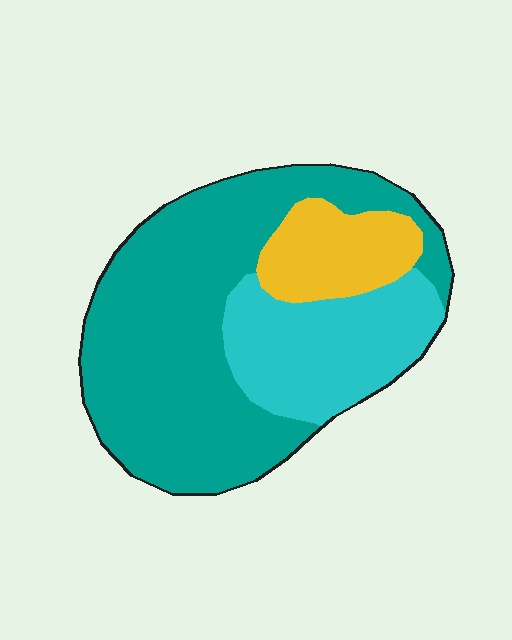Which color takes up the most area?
Teal, at roughly 60%.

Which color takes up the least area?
Yellow, at roughly 15%.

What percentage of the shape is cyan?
Cyan covers 26% of the shape.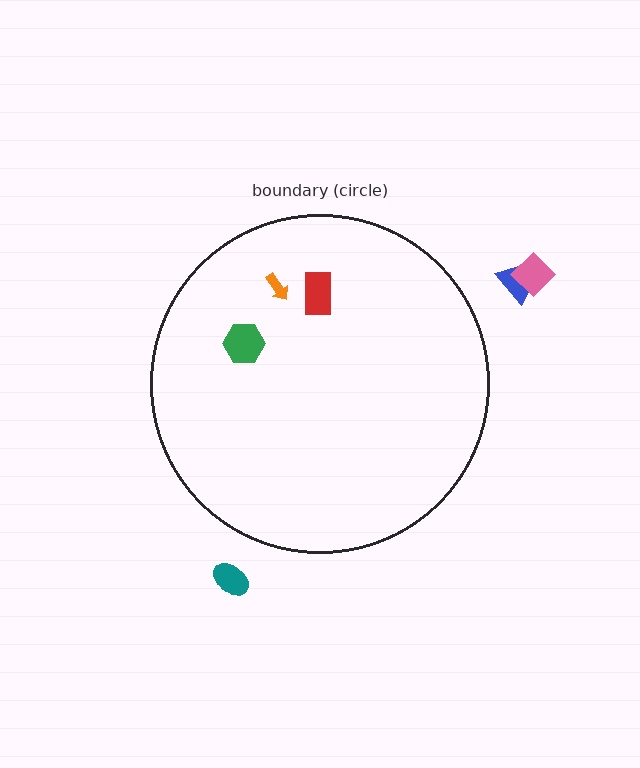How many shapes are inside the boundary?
3 inside, 3 outside.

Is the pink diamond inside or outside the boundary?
Outside.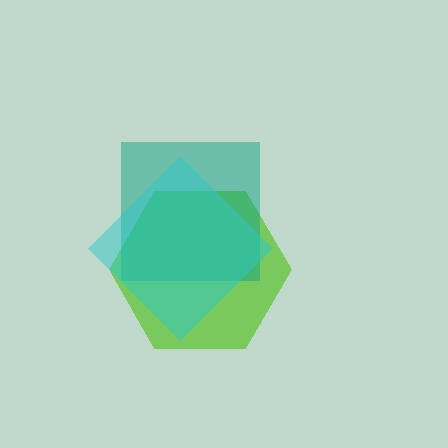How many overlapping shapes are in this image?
There are 3 overlapping shapes in the image.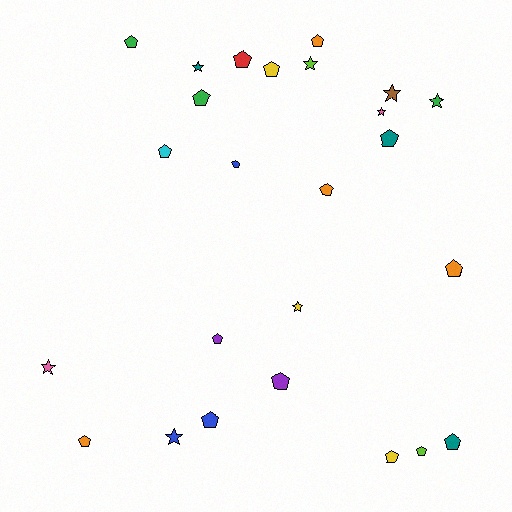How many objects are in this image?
There are 25 objects.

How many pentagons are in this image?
There are 17 pentagons.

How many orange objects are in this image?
There are 4 orange objects.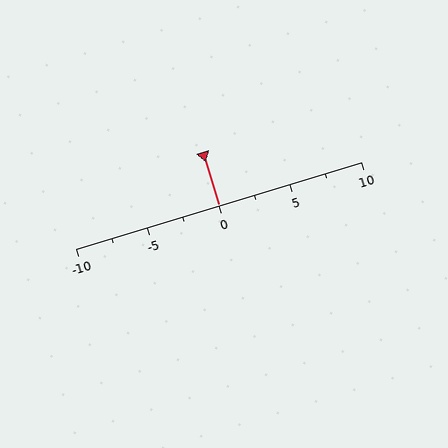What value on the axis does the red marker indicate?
The marker indicates approximately 0.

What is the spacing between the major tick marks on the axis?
The major ticks are spaced 5 apart.